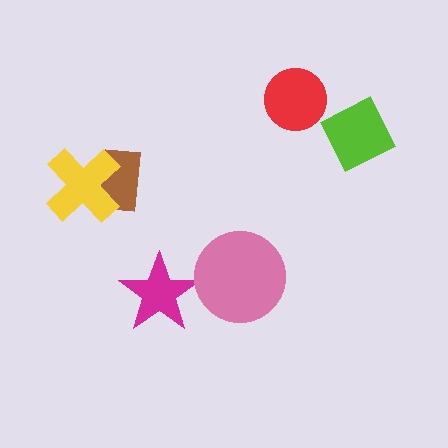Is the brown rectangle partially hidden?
Yes, it is partially covered by another shape.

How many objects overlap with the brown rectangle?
1 object overlaps with the brown rectangle.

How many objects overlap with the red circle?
0 objects overlap with the red circle.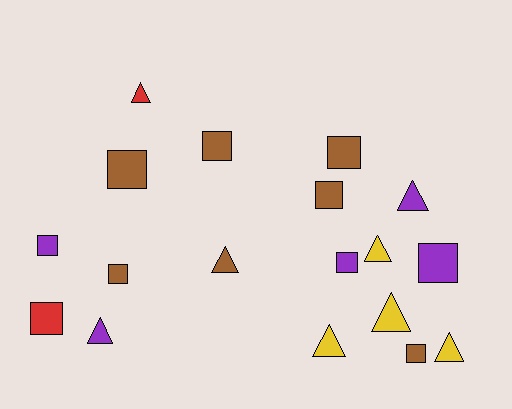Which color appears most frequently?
Brown, with 7 objects.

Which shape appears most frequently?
Square, with 10 objects.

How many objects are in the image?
There are 18 objects.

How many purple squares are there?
There are 3 purple squares.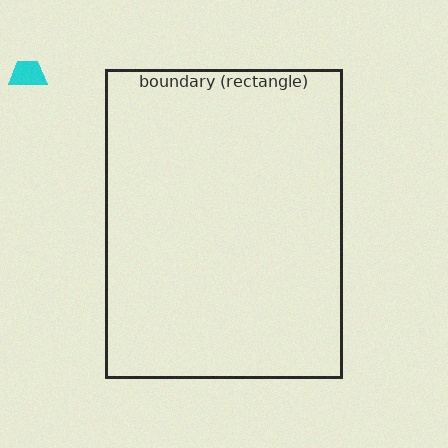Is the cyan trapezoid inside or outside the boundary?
Outside.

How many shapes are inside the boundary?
0 inside, 1 outside.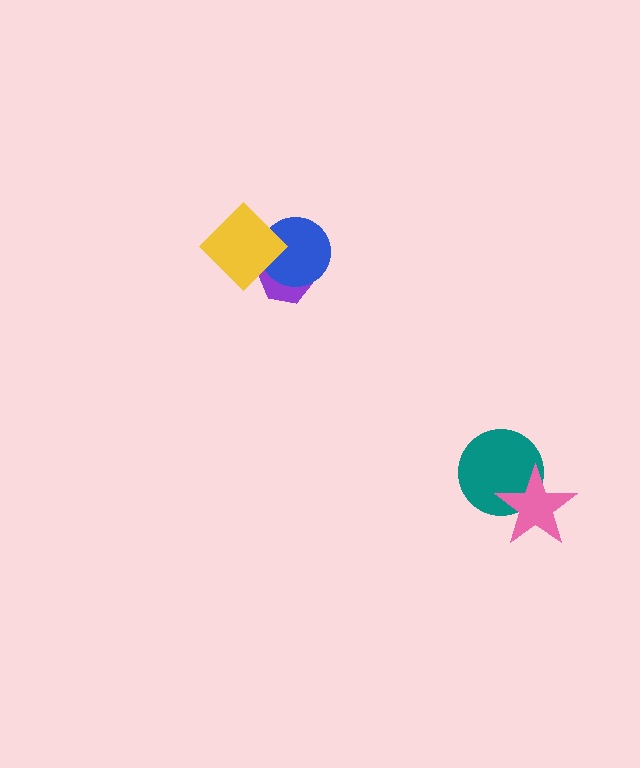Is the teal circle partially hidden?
Yes, it is partially covered by another shape.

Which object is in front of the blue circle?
The yellow diamond is in front of the blue circle.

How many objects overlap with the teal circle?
1 object overlaps with the teal circle.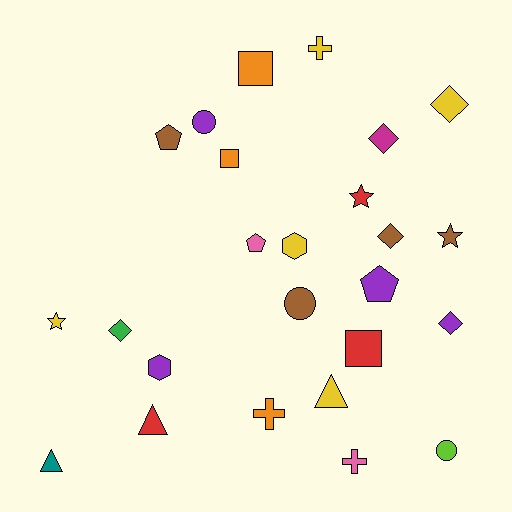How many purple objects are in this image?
There are 4 purple objects.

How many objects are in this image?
There are 25 objects.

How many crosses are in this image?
There are 3 crosses.